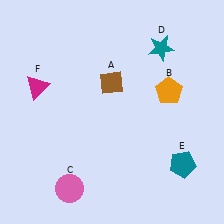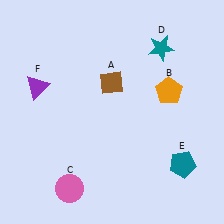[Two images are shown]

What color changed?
The triangle (F) changed from magenta in Image 1 to purple in Image 2.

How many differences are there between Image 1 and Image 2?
There is 1 difference between the two images.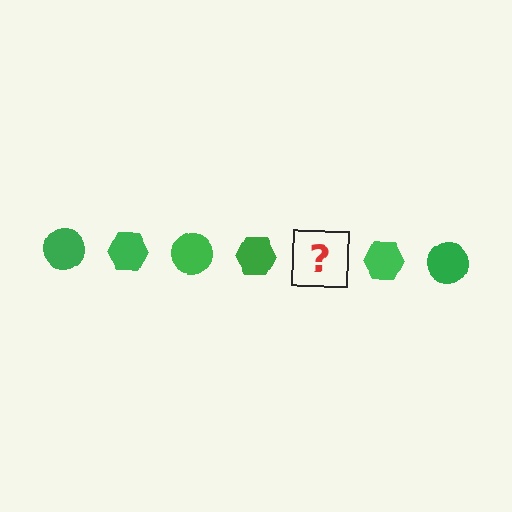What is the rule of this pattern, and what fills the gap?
The rule is that the pattern cycles through circle, hexagon shapes in green. The gap should be filled with a green circle.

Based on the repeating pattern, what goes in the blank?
The blank should be a green circle.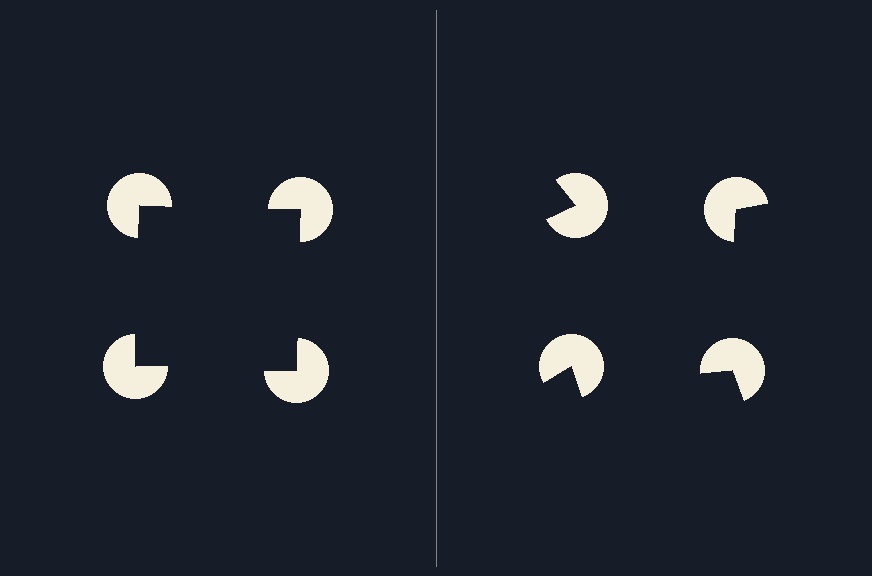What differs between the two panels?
The pac-man discs are positioned identically on both sides; only the wedge orientations differ. On the left they align to a square; on the right they are misaligned.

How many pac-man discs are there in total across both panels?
8 — 4 on each side.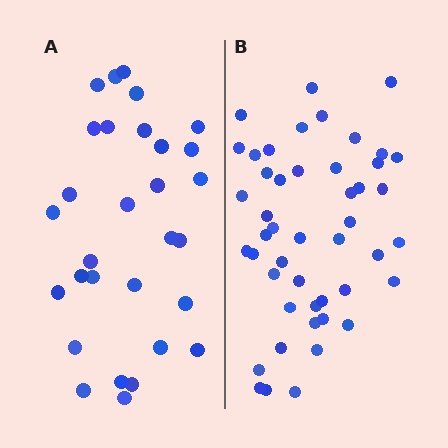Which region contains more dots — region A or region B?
Region B (the right region) has more dots.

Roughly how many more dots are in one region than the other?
Region B has approximately 15 more dots than region A.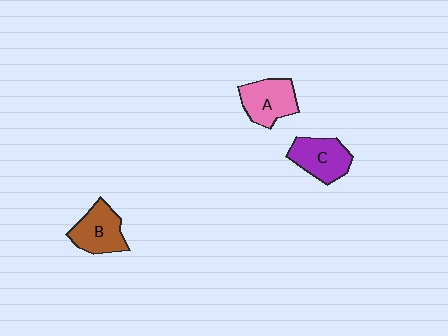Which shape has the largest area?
Shape A (pink).